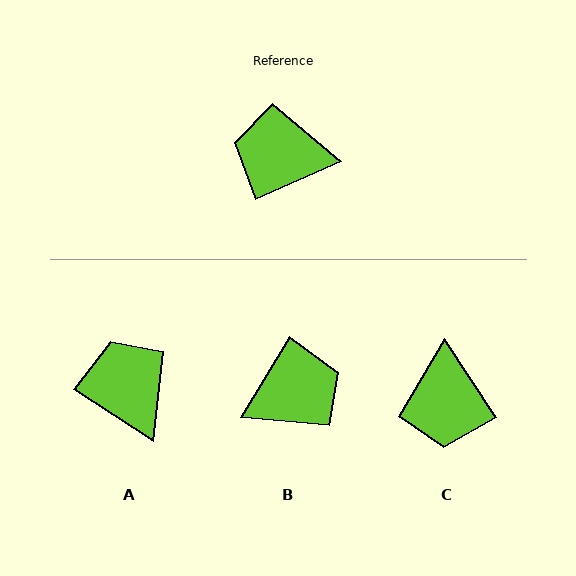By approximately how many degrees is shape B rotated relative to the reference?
Approximately 145 degrees clockwise.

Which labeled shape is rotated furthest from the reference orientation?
B, about 145 degrees away.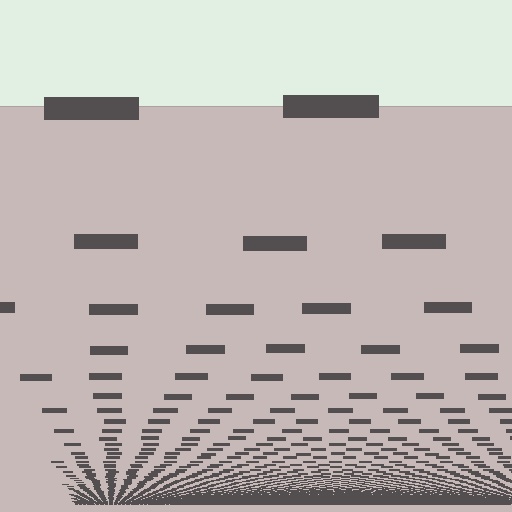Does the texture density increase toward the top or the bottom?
Density increases toward the bottom.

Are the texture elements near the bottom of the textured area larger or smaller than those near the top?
Smaller. The gradient is inverted — elements near the bottom are smaller and denser.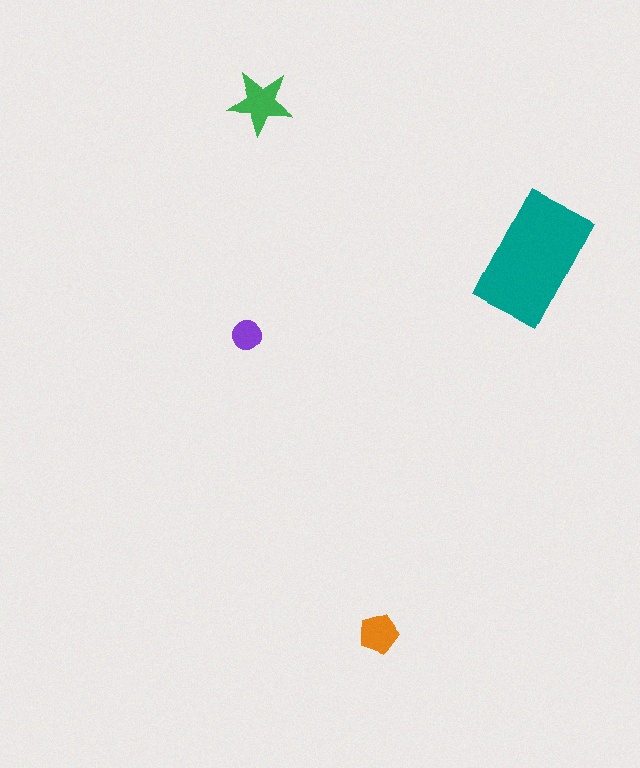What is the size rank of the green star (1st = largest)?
2nd.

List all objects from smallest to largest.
The purple circle, the orange pentagon, the green star, the teal rectangle.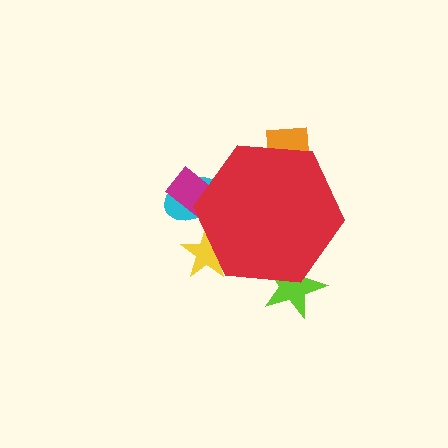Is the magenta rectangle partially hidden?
Yes, the magenta rectangle is partially hidden behind the red hexagon.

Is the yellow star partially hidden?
Yes, the yellow star is partially hidden behind the red hexagon.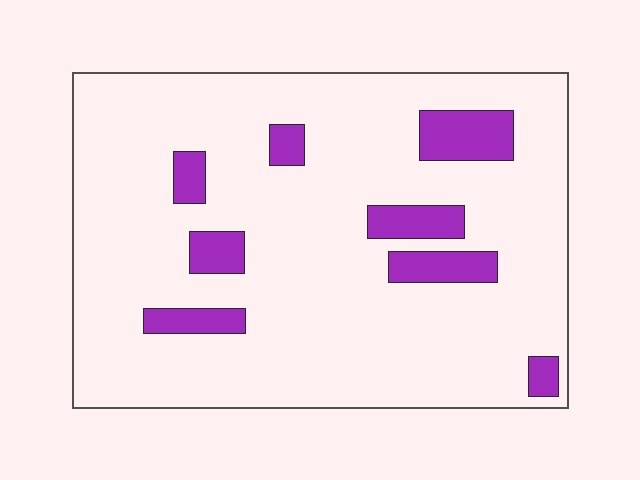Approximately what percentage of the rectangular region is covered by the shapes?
Approximately 15%.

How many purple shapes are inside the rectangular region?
8.